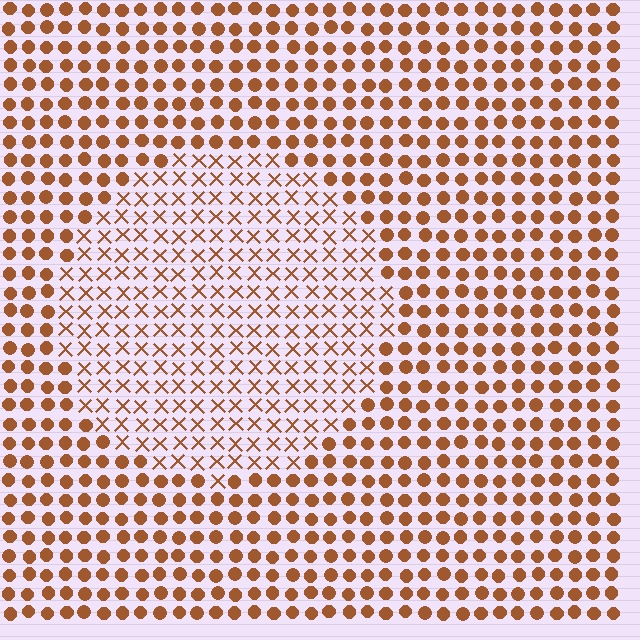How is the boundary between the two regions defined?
The boundary is defined by a change in element shape: X marks inside vs. circles outside. All elements share the same color and spacing.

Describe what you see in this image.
The image is filled with small brown elements arranged in a uniform grid. A circle-shaped region contains X marks, while the surrounding area contains circles. The boundary is defined purely by the change in element shape.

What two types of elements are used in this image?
The image uses X marks inside the circle region and circles outside it.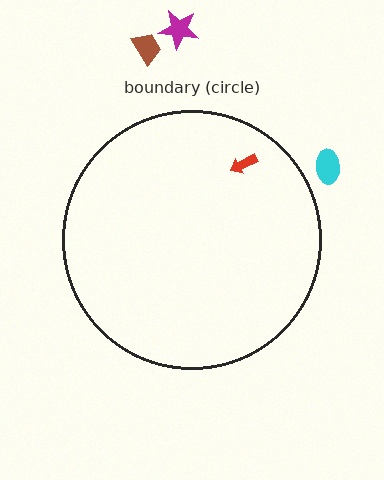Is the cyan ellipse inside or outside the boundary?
Outside.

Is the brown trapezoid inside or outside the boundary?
Outside.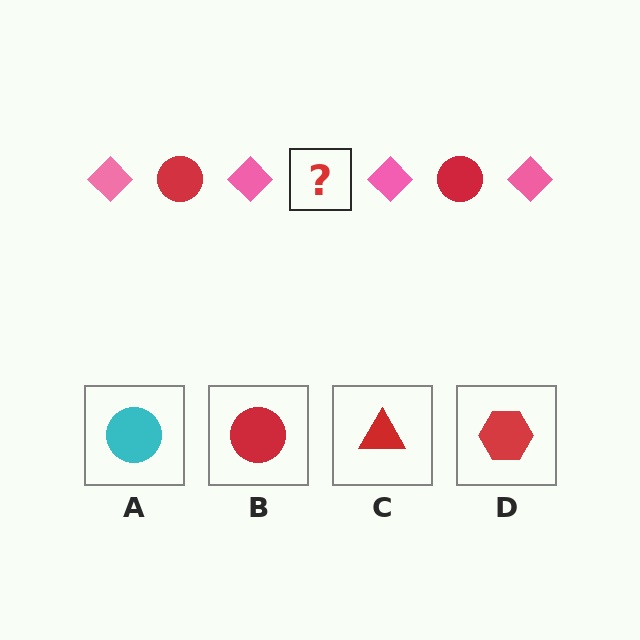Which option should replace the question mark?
Option B.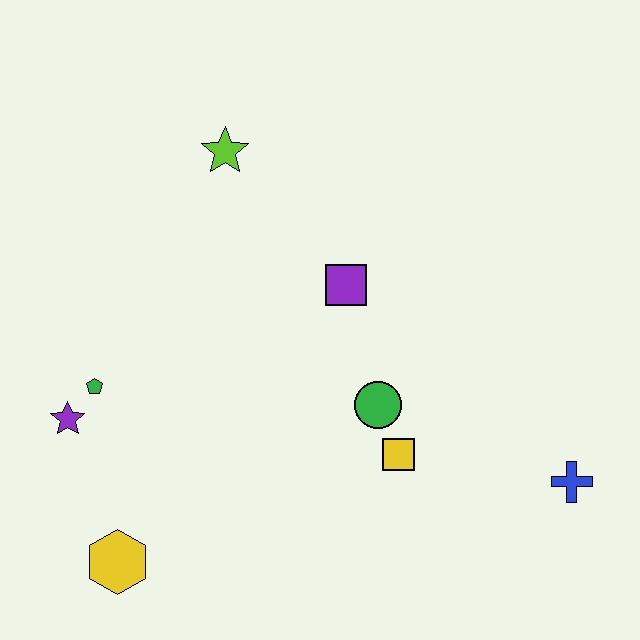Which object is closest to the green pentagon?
The purple star is closest to the green pentagon.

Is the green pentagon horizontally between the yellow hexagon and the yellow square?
No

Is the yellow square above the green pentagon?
No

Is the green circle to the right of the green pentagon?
Yes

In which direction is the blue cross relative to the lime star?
The blue cross is to the right of the lime star.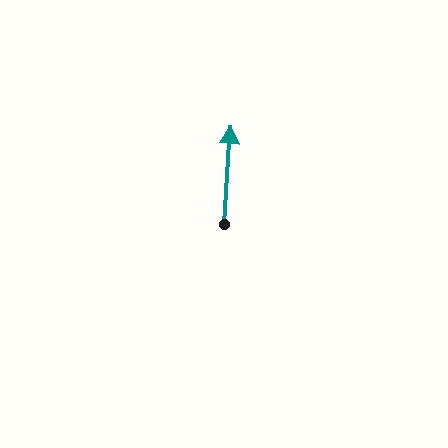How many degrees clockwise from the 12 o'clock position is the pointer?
Approximately 4 degrees.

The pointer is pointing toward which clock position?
Roughly 12 o'clock.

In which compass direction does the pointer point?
North.